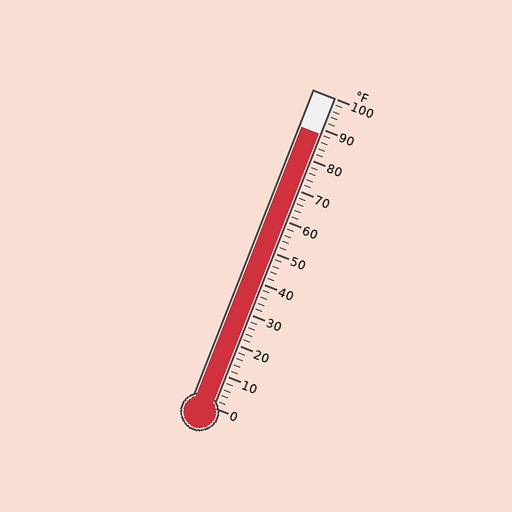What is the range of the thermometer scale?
The thermometer scale ranges from 0°F to 100°F.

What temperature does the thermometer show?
The thermometer shows approximately 88°F.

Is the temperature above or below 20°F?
The temperature is above 20°F.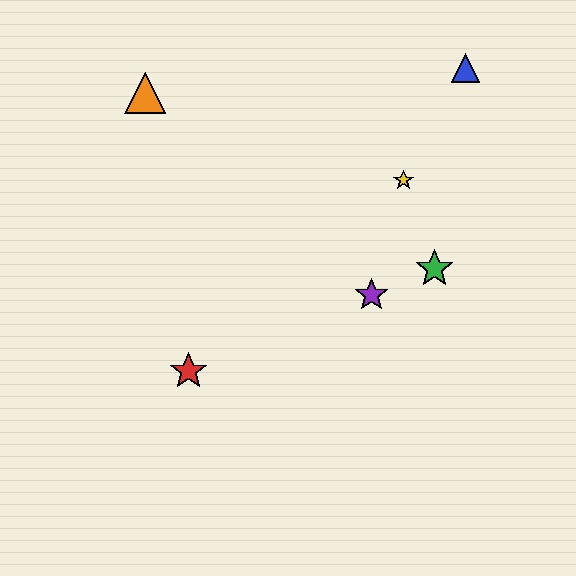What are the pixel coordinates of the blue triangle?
The blue triangle is at (466, 68).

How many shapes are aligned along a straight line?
3 shapes (the red star, the green star, the purple star) are aligned along a straight line.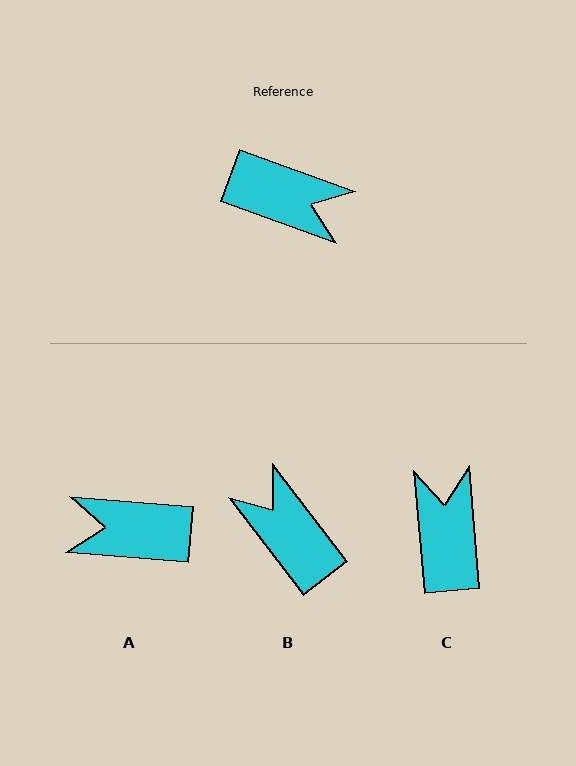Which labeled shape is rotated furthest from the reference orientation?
A, about 165 degrees away.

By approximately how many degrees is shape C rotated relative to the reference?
Approximately 115 degrees counter-clockwise.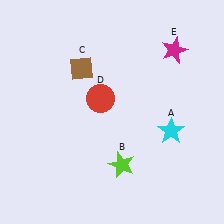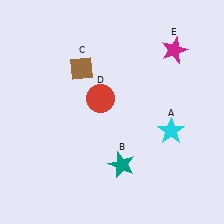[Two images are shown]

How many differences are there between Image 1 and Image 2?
There is 1 difference between the two images.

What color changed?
The star (B) changed from lime in Image 1 to teal in Image 2.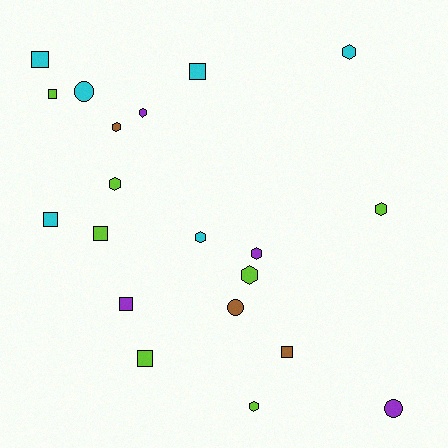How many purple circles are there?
There is 1 purple circle.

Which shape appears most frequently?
Hexagon, with 9 objects.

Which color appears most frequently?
Lime, with 7 objects.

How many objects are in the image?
There are 20 objects.